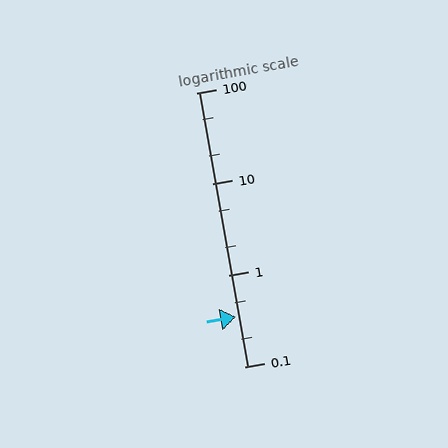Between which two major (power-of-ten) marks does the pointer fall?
The pointer is between 0.1 and 1.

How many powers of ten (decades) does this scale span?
The scale spans 3 decades, from 0.1 to 100.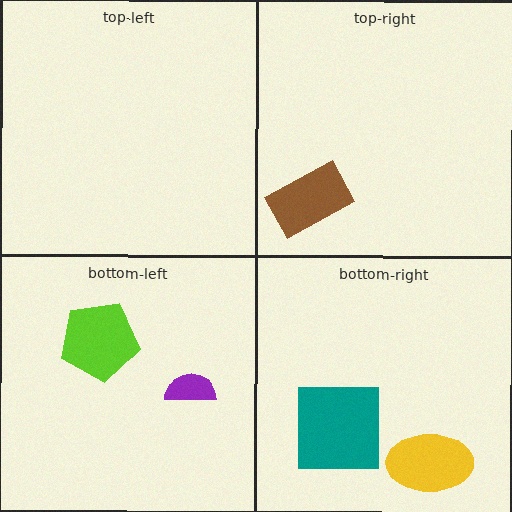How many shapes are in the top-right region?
1.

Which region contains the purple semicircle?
The bottom-left region.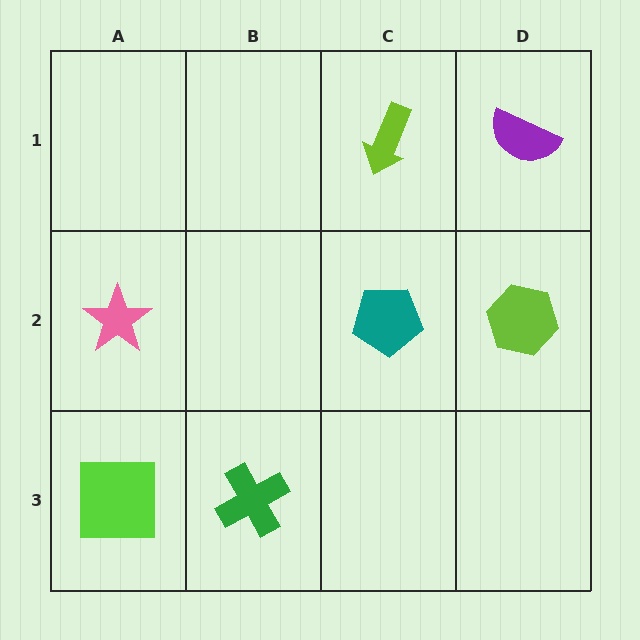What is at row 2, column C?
A teal pentagon.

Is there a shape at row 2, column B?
No, that cell is empty.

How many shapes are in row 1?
2 shapes.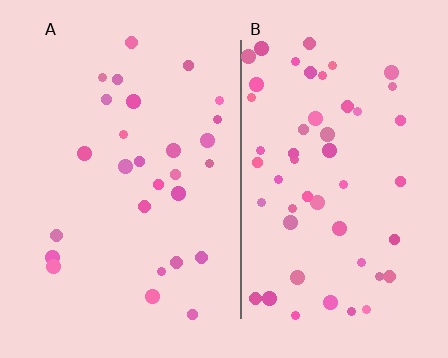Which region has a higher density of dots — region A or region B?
B (the right).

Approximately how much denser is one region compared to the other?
Approximately 1.9× — region B over region A.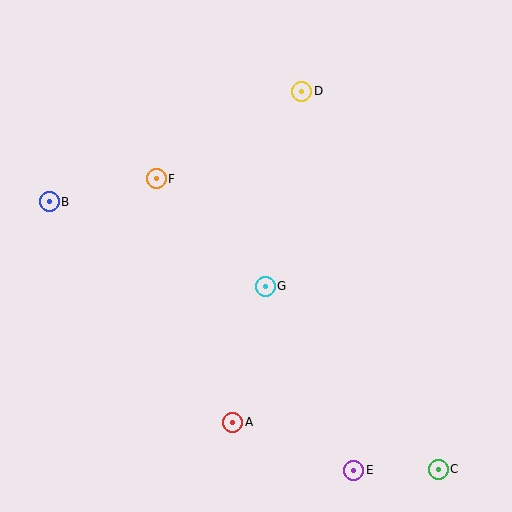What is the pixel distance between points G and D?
The distance between G and D is 198 pixels.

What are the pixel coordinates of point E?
Point E is at (354, 470).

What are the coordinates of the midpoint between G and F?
The midpoint between G and F is at (211, 232).